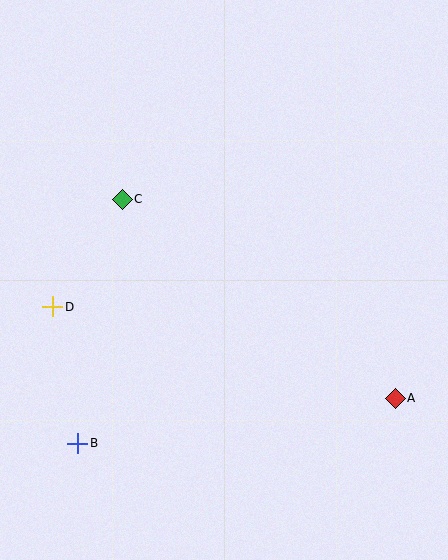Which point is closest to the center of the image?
Point C at (122, 199) is closest to the center.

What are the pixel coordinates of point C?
Point C is at (122, 199).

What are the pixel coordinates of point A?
Point A is at (395, 398).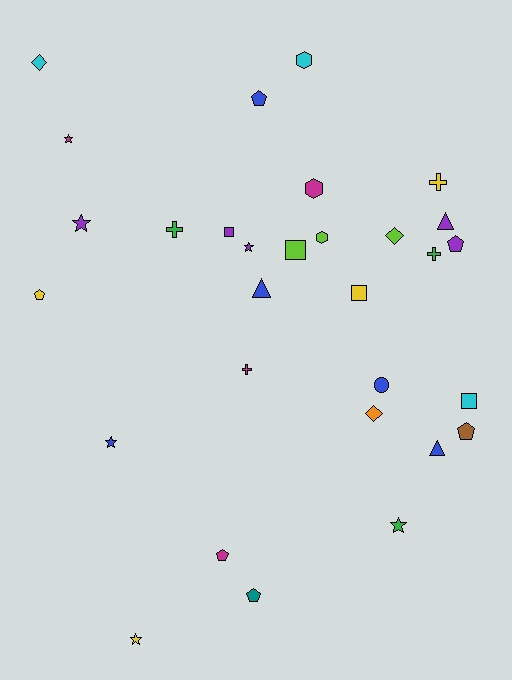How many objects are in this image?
There are 30 objects.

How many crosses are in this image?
There are 4 crosses.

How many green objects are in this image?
There are 3 green objects.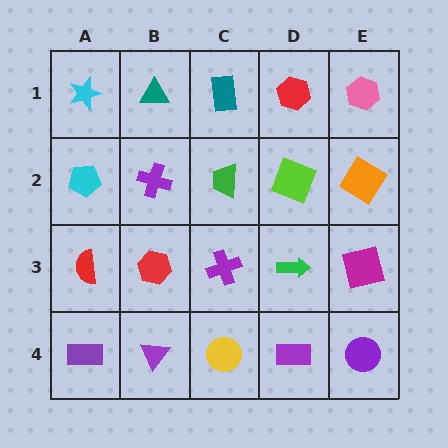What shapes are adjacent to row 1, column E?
An orange diamond (row 2, column E), a red hexagon (row 1, column D).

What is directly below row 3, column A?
A purple rectangle.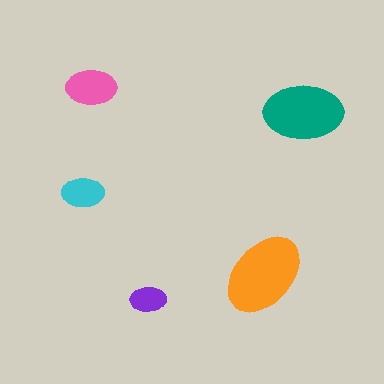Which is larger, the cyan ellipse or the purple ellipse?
The cyan one.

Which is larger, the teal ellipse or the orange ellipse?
The orange one.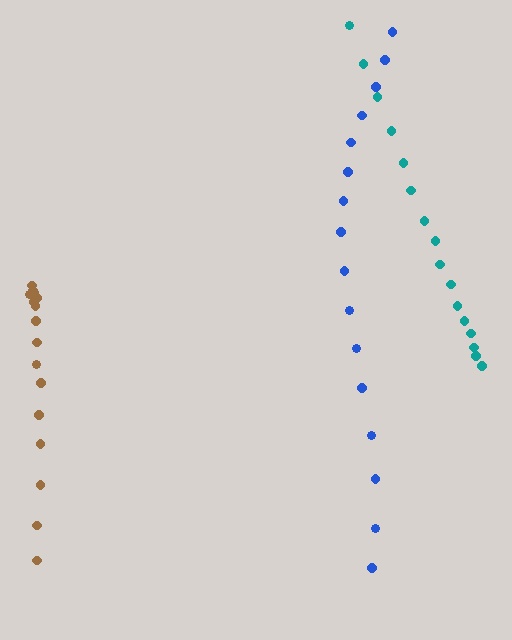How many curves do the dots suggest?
There are 3 distinct paths.